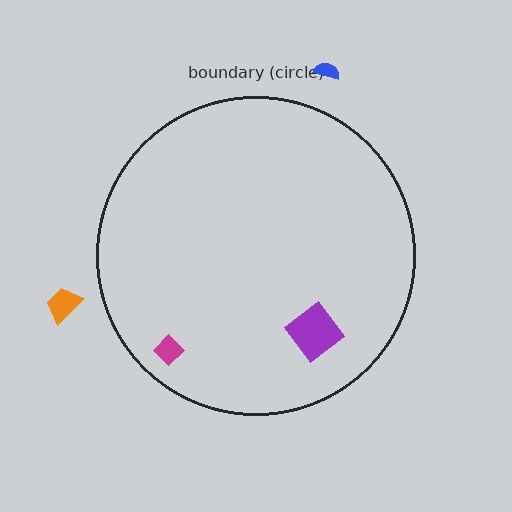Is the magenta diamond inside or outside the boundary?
Inside.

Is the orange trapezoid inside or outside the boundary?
Outside.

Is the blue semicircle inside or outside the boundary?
Outside.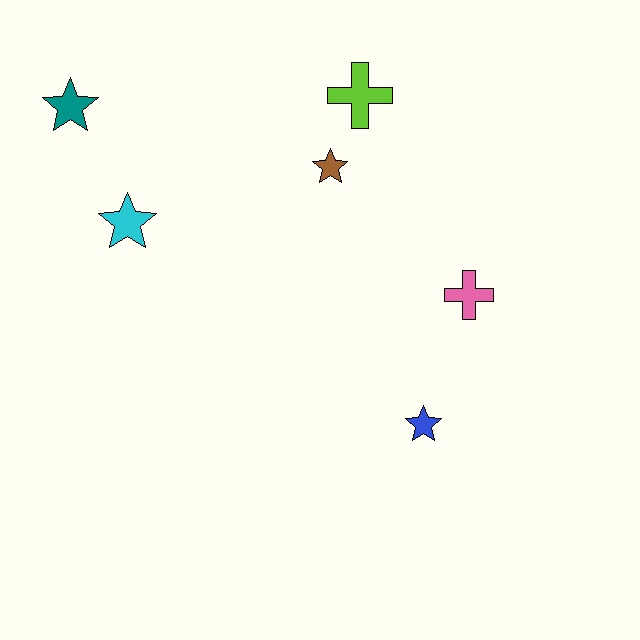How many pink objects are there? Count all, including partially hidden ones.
There is 1 pink object.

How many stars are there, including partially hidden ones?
There are 4 stars.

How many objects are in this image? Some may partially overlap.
There are 6 objects.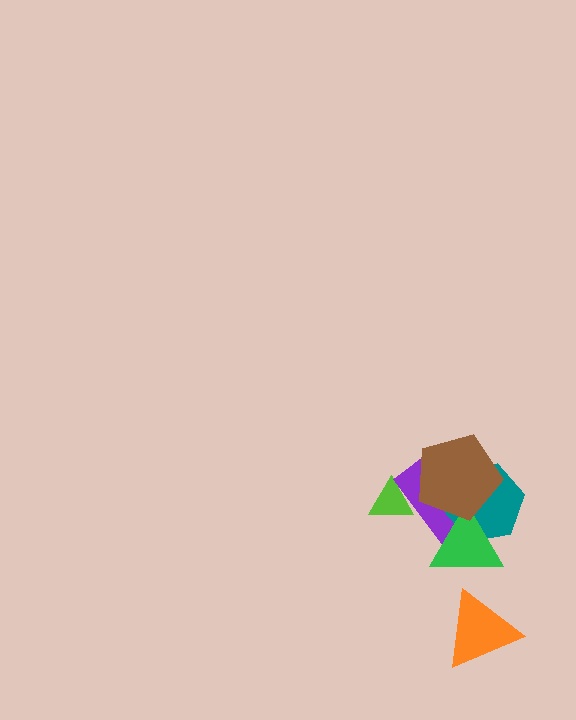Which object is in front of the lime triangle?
The purple rectangle is in front of the lime triangle.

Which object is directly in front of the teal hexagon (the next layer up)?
The green triangle is directly in front of the teal hexagon.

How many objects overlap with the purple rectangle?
4 objects overlap with the purple rectangle.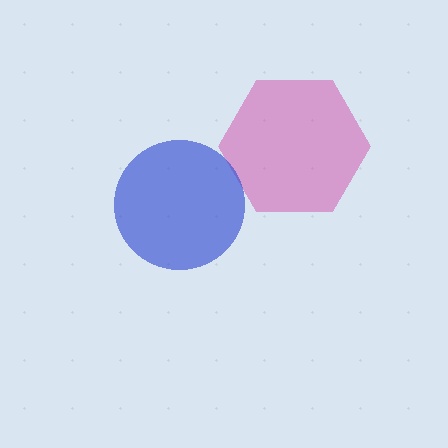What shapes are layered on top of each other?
The layered shapes are: a magenta hexagon, a blue circle.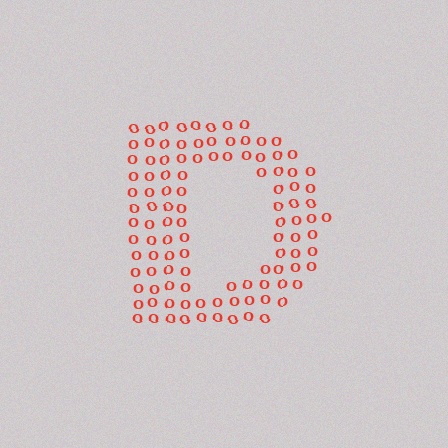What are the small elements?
The small elements are letter O's.